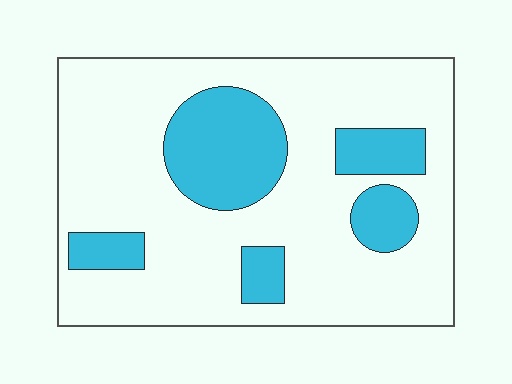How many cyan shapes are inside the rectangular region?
5.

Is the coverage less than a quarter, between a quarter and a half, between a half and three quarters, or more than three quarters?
Less than a quarter.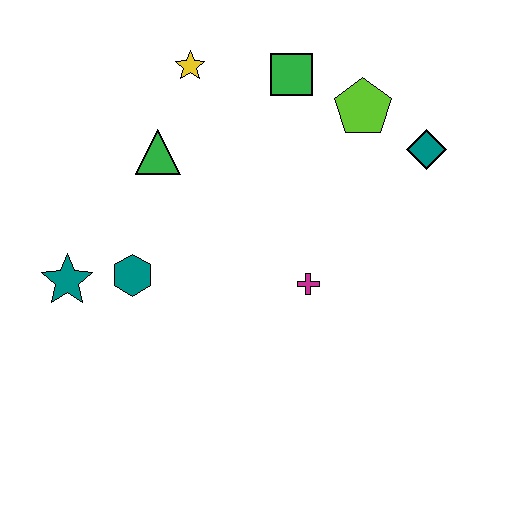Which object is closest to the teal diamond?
The lime pentagon is closest to the teal diamond.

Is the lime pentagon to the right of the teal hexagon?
Yes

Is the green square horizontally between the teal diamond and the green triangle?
Yes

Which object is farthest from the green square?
The teal star is farthest from the green square.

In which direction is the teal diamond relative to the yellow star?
The teal diamond is to the right of the yellow star.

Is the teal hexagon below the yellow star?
Yes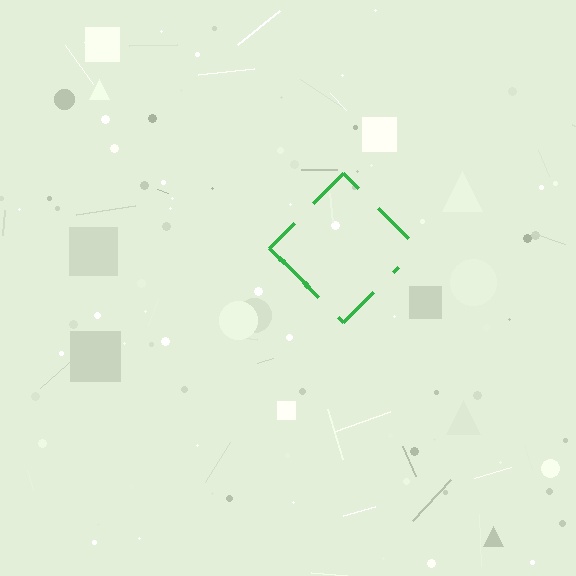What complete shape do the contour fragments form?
The contour fragments form a diamond.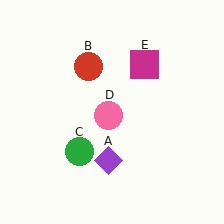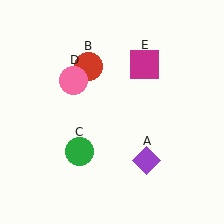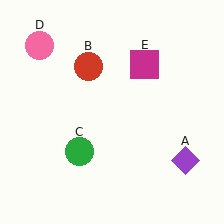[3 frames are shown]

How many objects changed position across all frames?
2 objects changed position: purple diamond (object A), pink circle (object D).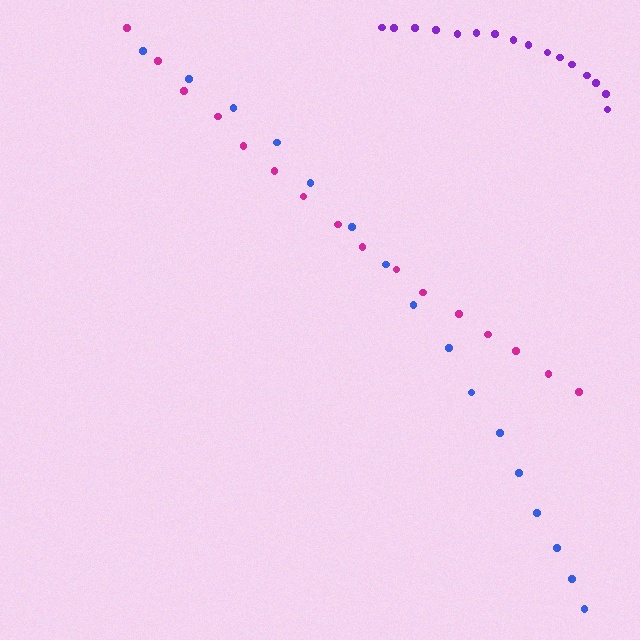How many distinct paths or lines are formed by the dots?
There are 3 distinct paths.